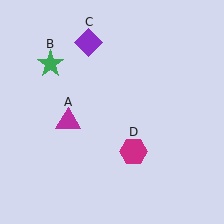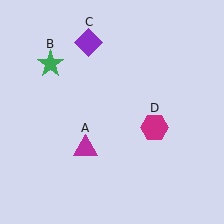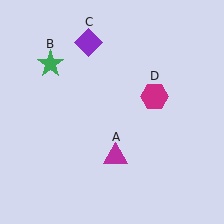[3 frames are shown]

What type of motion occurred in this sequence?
The magenta triangle (object A), magenta hexagon (object D) rotated counterclockwise around the center of the scene.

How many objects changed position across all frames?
2 objects changed position: magenta triangle (object A), magenta hexagon (object D).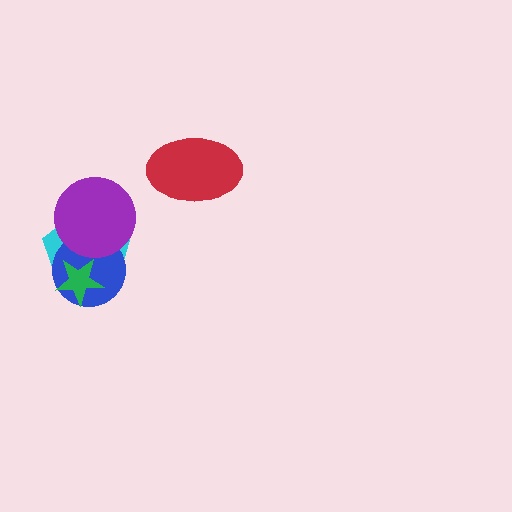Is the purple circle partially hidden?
No, no other shape covers it.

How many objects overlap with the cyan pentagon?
3 objects overlap with the cyan pentagon.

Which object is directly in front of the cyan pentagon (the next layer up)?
The blue circle is directly in front of the cyan pentagon.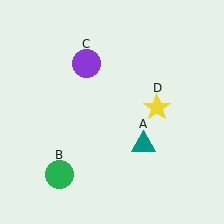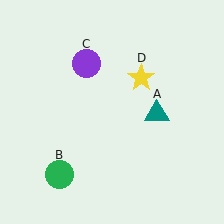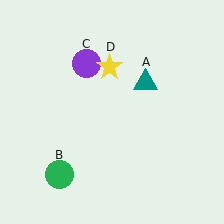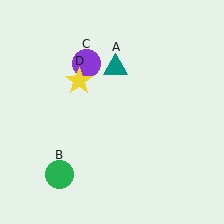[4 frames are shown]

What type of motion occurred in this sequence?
The teal triangle (object A), yellow star (object D) rotated counterclockwise around the center of the scene.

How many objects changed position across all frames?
2 objects changed position: teal triangle (object A), yellow star (object D).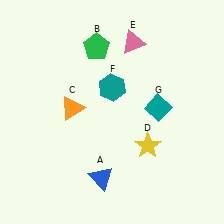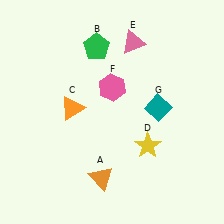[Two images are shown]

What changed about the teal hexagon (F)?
In Image 1, F is teal. In Image 2, it changed to pink.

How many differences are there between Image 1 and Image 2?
There are 2 differences between the two images.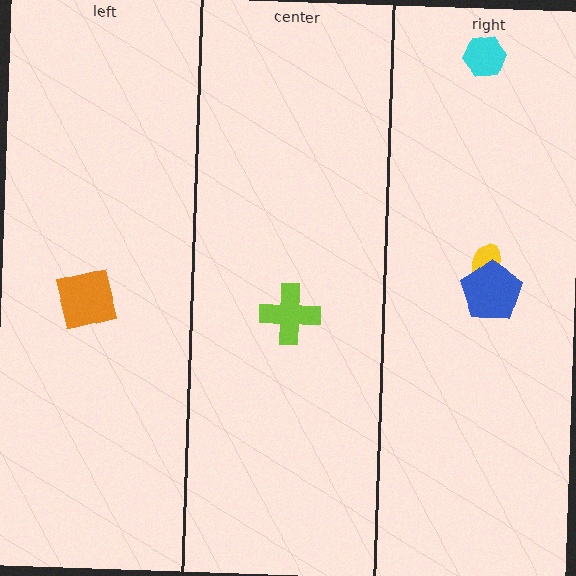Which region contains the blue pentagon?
The right region.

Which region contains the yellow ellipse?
The right region.